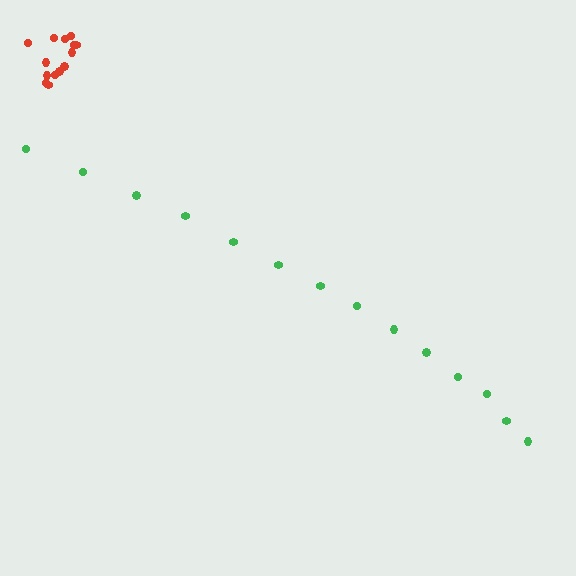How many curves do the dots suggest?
There are 2 distinct paths.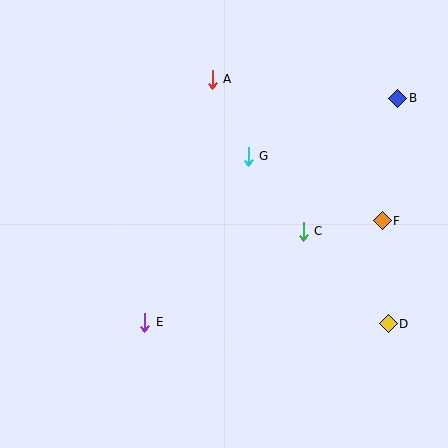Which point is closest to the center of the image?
Point G at (248, 156) is closest to the center.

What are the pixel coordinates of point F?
Point F is at (382, 221).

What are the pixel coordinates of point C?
Point C is at (303, 231).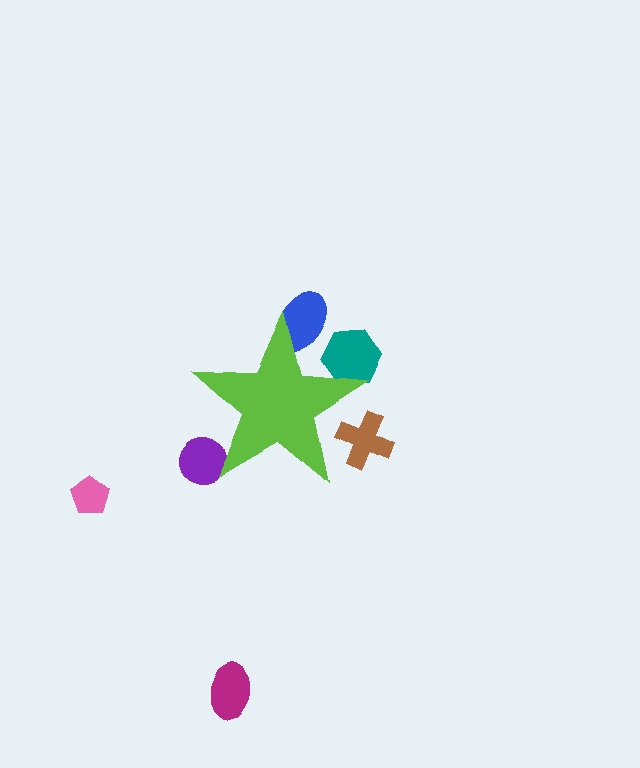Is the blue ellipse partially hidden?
Yes, the blue ellipse is partially hidden behind the lime star.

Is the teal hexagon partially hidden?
Yes, the teal hexagon is partially hidden behind the lime star.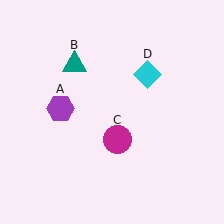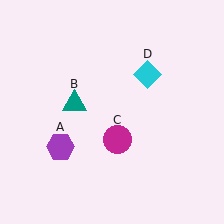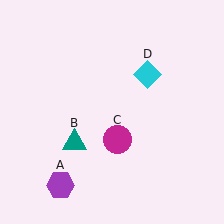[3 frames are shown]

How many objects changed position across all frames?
2 objects changed position: purple hexagon (object A), teal triangle (object B).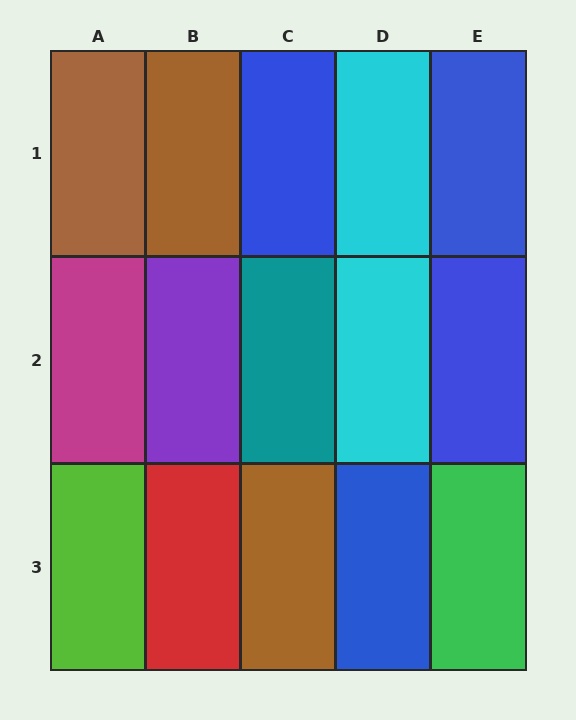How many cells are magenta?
1 cell is magenta.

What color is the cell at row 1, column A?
Brown.